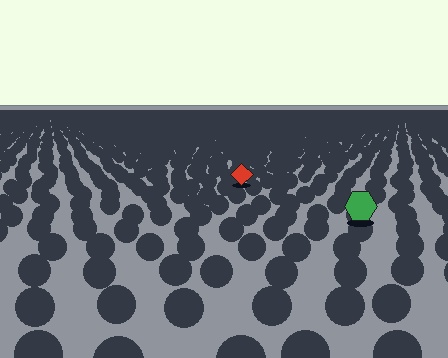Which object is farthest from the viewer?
The red diamond is farthest from the viewer. It appears smaller and the ground texture around it is denser.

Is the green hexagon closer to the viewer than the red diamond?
Yes. The green hexagon is closer — you can tell from the texture gradient: the ground texture is coarser near it.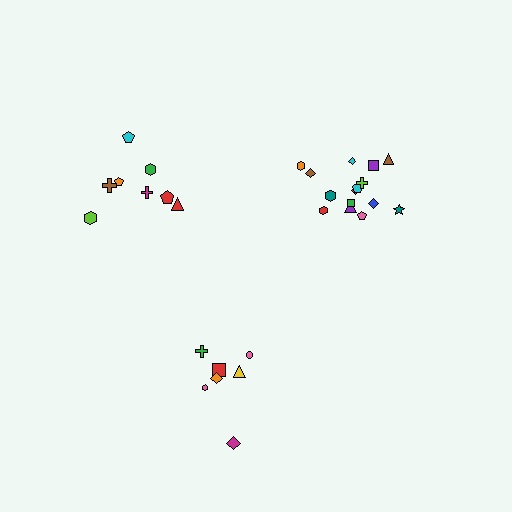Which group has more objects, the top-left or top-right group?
The top-right group.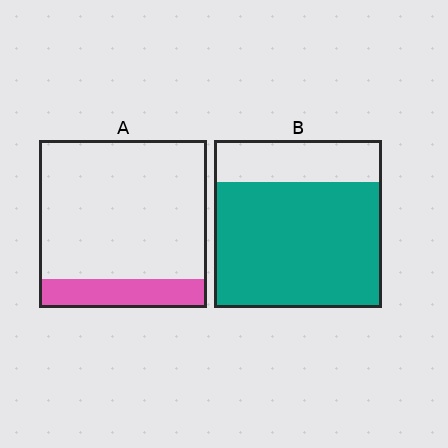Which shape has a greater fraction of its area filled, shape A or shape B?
Shape B.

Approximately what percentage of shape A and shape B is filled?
A is approximately 15% and B is approximately 75%.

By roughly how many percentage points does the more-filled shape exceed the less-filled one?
By roughly 60 percentage points (B over A).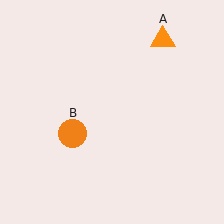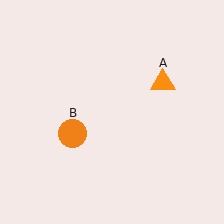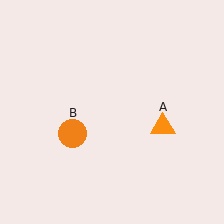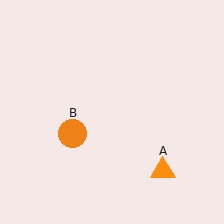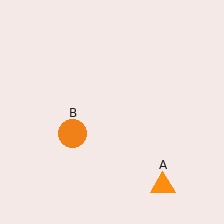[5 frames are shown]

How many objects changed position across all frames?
1 object changed position: orange triangle (object A).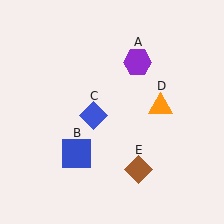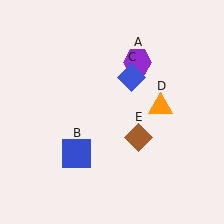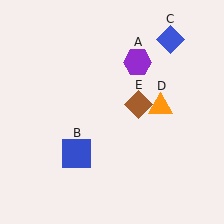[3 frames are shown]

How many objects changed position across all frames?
2 objects changed position: blue diamond (object C), brown diamond (object E).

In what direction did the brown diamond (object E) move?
The brown diamond (object E) moved up.